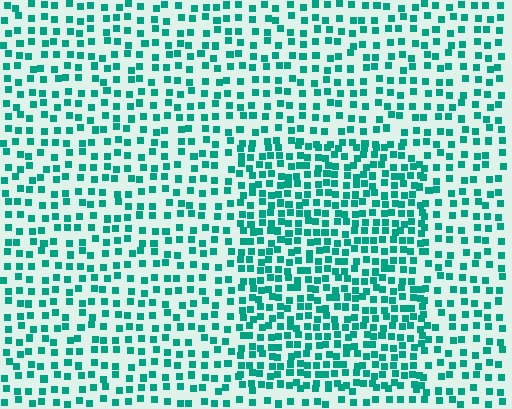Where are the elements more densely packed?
The elements are more densely packed inside the rectangle boundary.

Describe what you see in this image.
The image contains small teal elements arranged at two different densities. A rectangle-shaped region is visible where the elements are more densely packed than the surrounding area.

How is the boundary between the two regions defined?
The boundary is defined by a change in element density (approximately 1.7x ratio). All elements are the same color, size, and shape.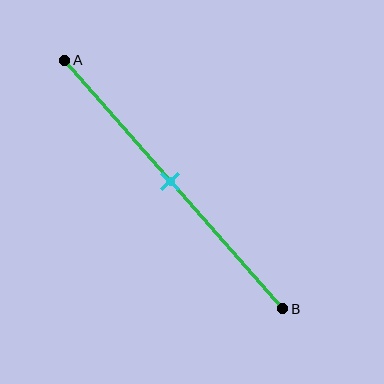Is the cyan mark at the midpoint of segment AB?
Yes, the mark is approximately at the midpoint.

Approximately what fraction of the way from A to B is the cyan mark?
The cyan mark is approximately 50% of the way from A to B.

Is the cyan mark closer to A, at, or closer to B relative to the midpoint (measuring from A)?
The cyan mark is approximately at the midpoint of segment AB.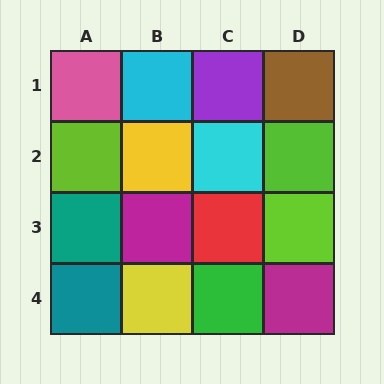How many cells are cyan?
2 cells are cyan.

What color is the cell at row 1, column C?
Purple.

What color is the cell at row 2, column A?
Lime.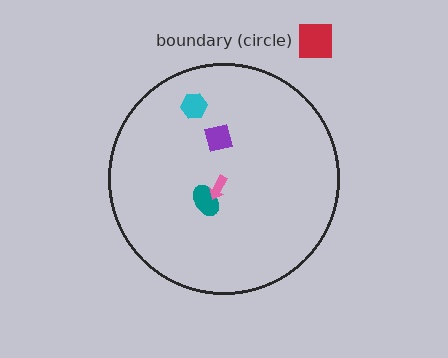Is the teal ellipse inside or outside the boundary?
Inside.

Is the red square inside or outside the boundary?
Outside.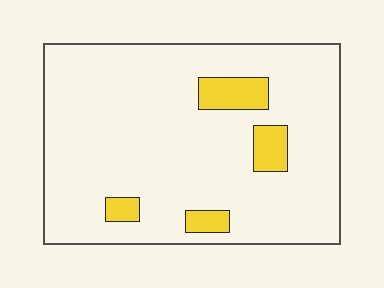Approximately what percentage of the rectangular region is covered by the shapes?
Approximately 10%.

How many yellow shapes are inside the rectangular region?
4.